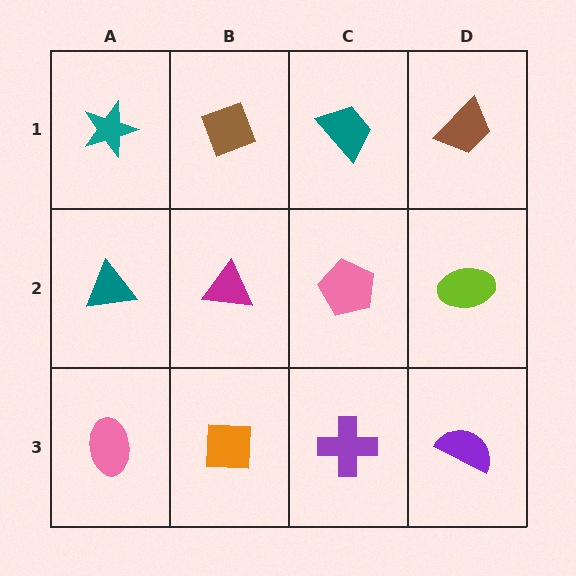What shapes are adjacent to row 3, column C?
A pink pentagon (row 2, column C), an orange square (row 3, column B), a purple semicircle (row 3, column D).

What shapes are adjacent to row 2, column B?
A brown diamond (row 1, column B), an orange square (row 3, column B), a teal triangle (row 2, column A), a pink pentagon (row 2, column C).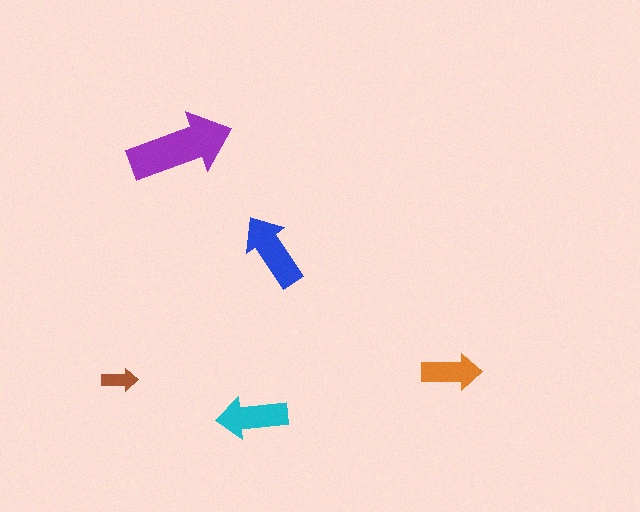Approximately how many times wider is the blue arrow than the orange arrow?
About 1.5 times wider.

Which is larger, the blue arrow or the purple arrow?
The purple one.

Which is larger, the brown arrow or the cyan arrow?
The cyan one.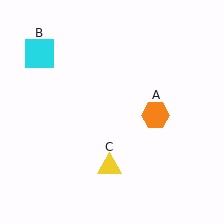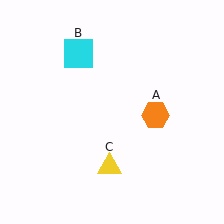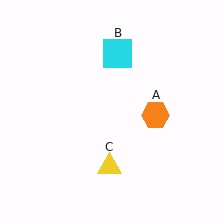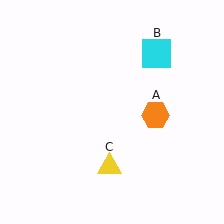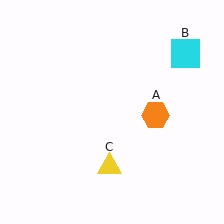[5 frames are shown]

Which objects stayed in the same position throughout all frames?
Orange hexagon (object A) and yellow triangle (object C) remained stationary.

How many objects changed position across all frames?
1 object changed position: cyan square (object B).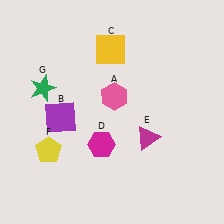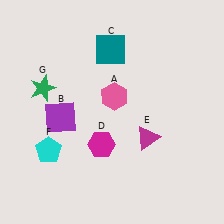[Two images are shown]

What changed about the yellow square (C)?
In Image 1, C is yellow. In Image 2, it changed to teal.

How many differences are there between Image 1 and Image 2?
There are 2 differences between the two images.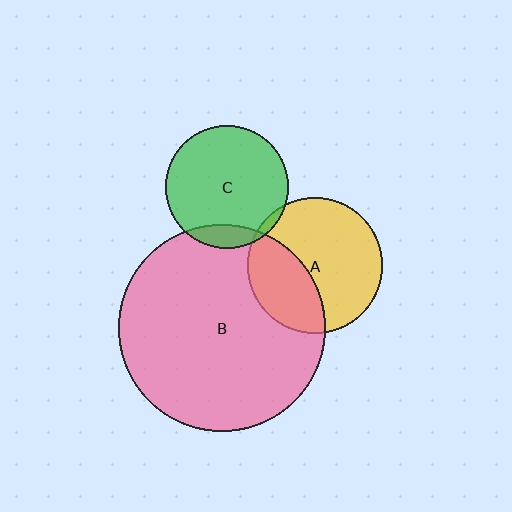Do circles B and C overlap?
Yes.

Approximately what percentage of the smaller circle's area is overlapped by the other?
Approximately 10%.